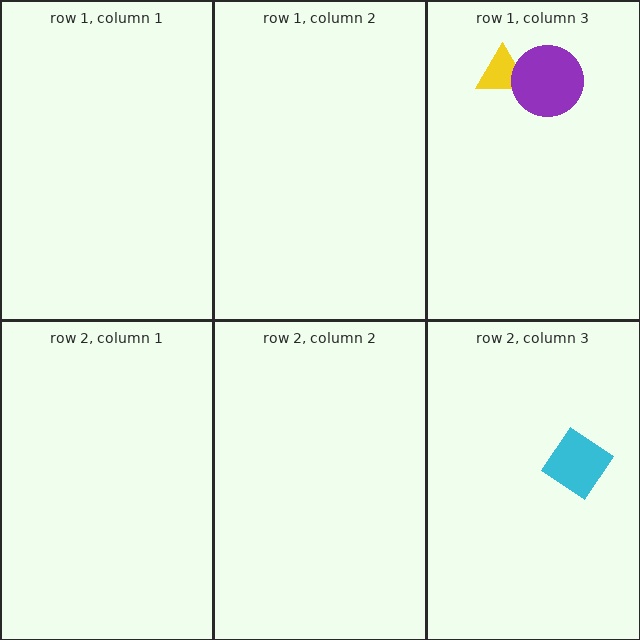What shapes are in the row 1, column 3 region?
The yellow triangle, the purple circle.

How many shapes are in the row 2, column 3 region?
1.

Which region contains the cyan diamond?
The row 2, column 3 region.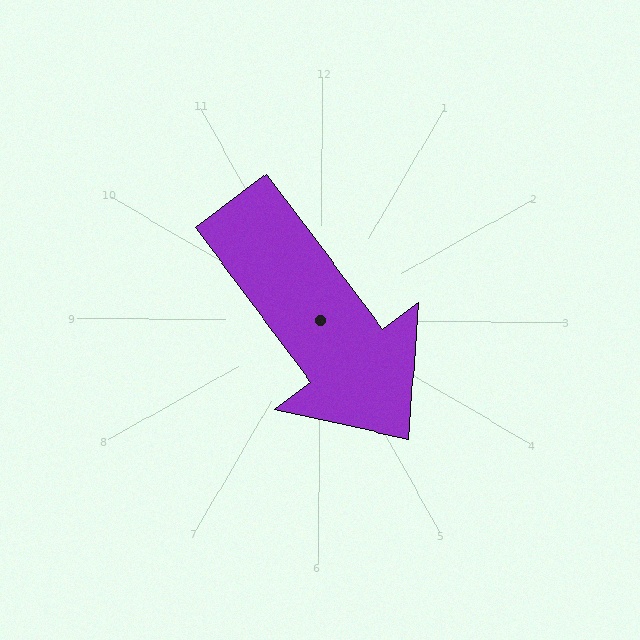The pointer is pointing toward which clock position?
Roughly 5 o'clock.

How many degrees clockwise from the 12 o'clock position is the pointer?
Approximately 143 degrees.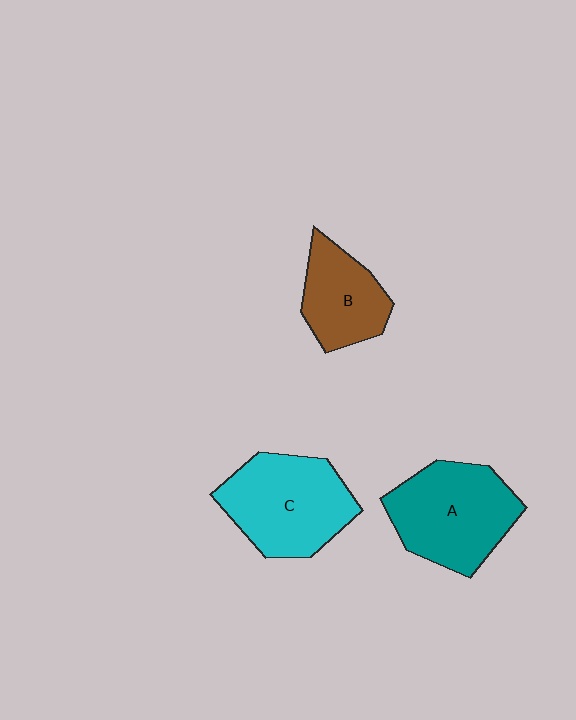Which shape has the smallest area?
Shape B (brown).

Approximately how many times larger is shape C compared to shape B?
Approximately 1.5 times.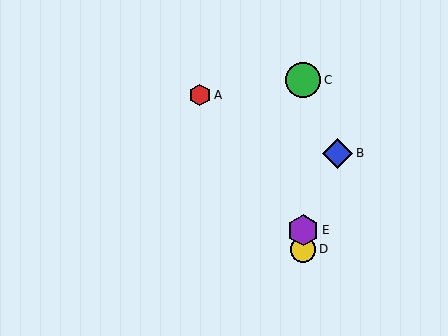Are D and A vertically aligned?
No, D is at x≈303 and A is at x≈200.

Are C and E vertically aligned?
Yes, both are at x≈303.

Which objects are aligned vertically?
Objects C, D, E are aligned vertically.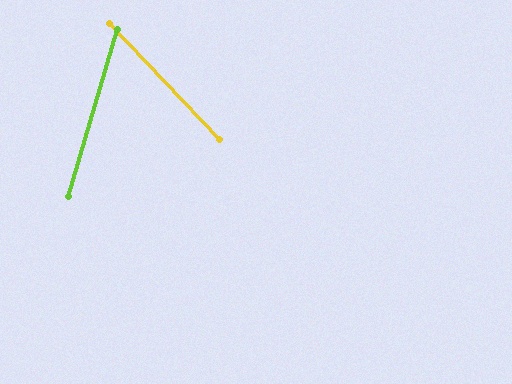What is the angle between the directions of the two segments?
Approximately 60 degrees.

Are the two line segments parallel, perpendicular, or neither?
Neither parallel nor perpendicular — they differ by about 60°.